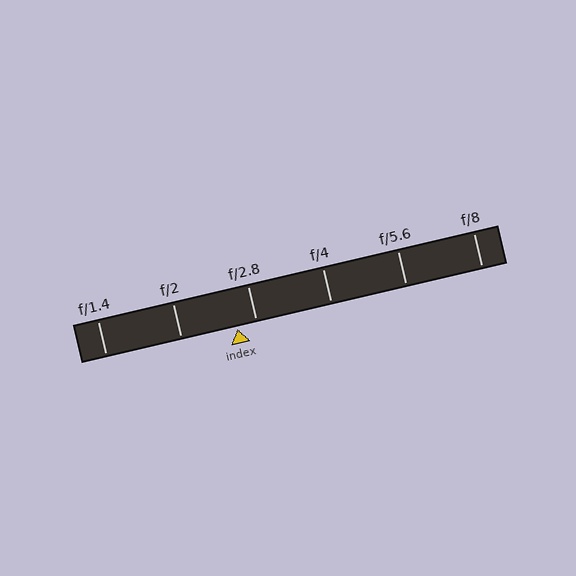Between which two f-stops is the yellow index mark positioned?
The index mark is between f/2 and f/2.8.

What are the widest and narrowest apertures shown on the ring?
The widest aperture shown is f/1.4 and the narrowest is f/8.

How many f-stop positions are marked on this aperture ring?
There are 6 f-stop positions marked.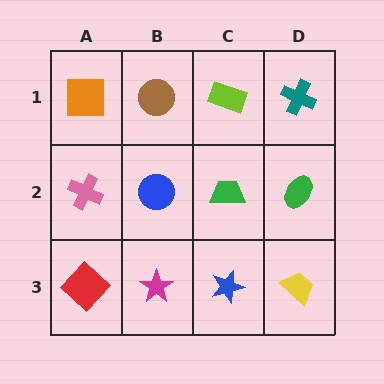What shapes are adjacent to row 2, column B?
A brown circle (row 1, column B), a magenta star (row 3, column B), a pink cross (row 2, column A), a green trapezoid (row 2, column C).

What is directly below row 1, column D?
A green ellipse.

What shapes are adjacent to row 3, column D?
A green ellipse (row 2, column D), a blue star (row 3, column C).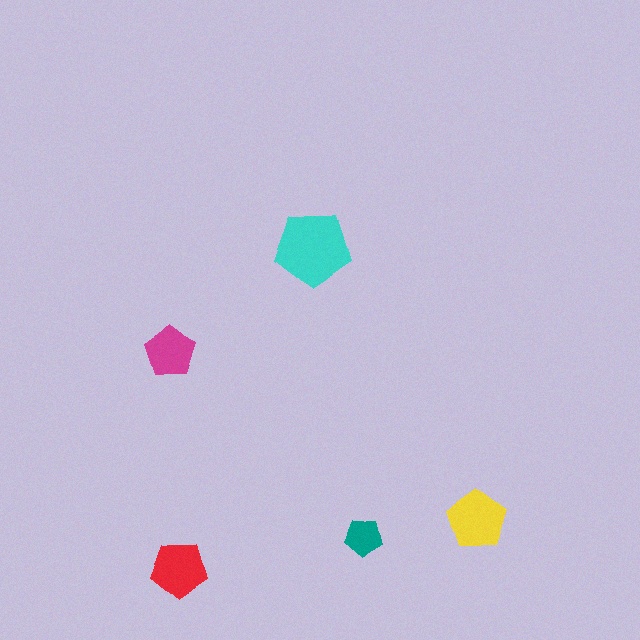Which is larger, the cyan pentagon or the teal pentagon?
The cyan one.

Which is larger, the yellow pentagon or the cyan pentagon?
The cyan one.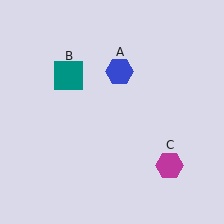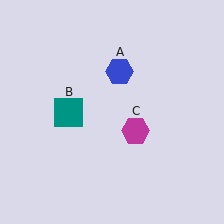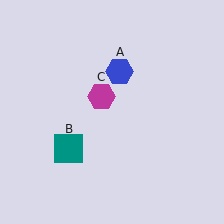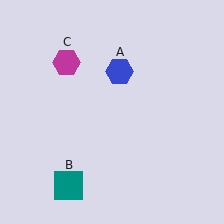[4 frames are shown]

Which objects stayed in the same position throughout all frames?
Blue hexagon (object A) remained stationary.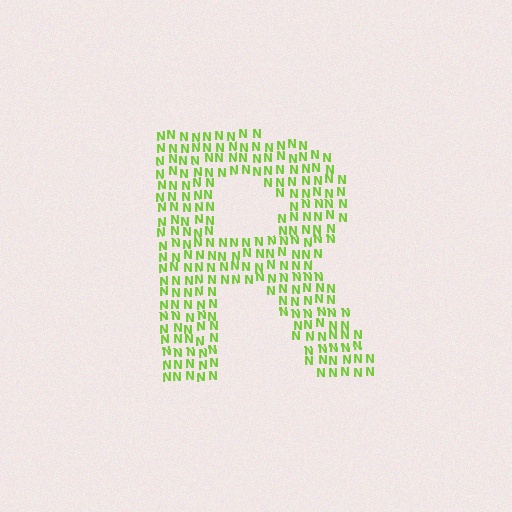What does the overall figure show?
The overall figure shows the letter R.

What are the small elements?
The small elements are letter N's.